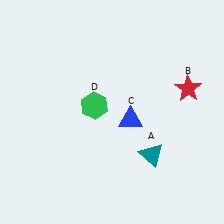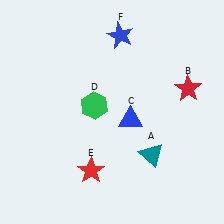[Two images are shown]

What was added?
A red star (E), a blue star (F) were added in Image 2.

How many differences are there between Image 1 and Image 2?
There are 2 differences between the two images.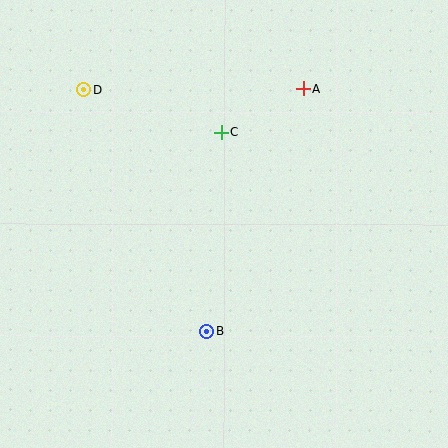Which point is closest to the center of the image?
Point C at (222, 132) is closest to the center.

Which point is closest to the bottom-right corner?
Point B is closest to the bottom-right corner.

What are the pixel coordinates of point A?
Point A is at (304, 89).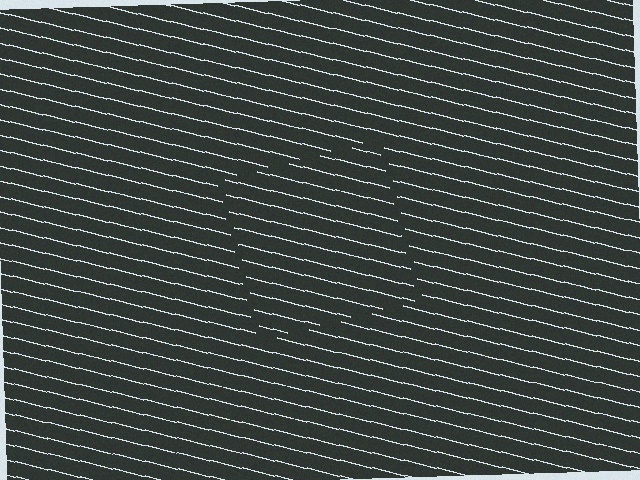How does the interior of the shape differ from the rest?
The interior of the shape contains the same grating, shifted by half a period — the contour is defined by the phase discontinuity where line-ends from the inner and outer gratings abut.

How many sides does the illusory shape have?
4 sides — the line-ends trace a square.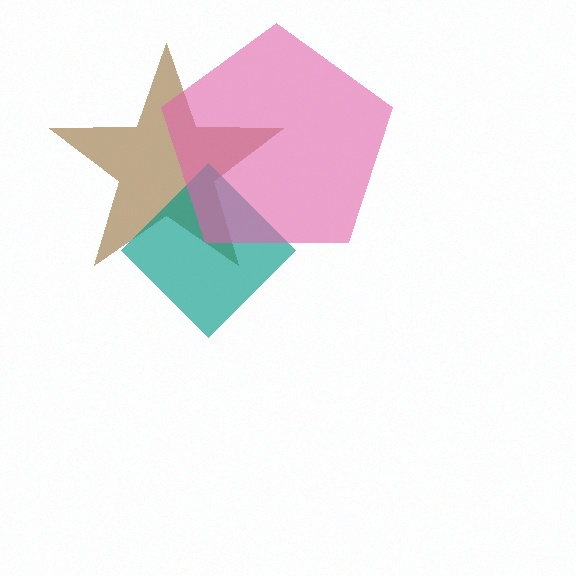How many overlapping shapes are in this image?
There are 3 overlapping shapes in the image.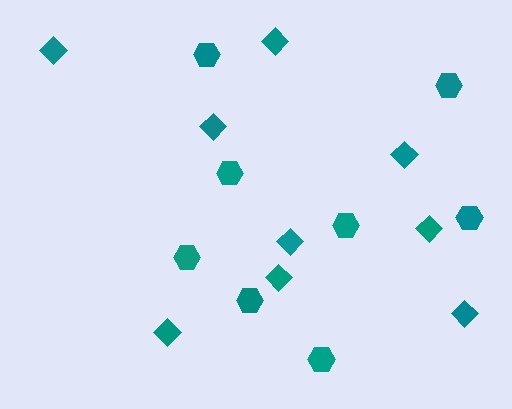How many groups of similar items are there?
There are 2 groups: one group of diamonds (9) and one group of hexagons (8).